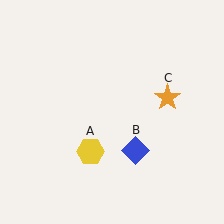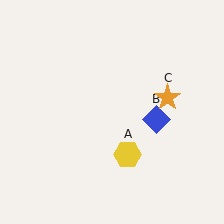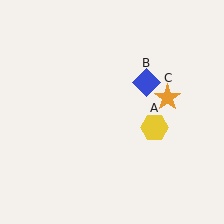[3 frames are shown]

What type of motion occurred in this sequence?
The yellow hexagon (object A), blue diamond (object B) rotated counterclockwise around the center of the scene.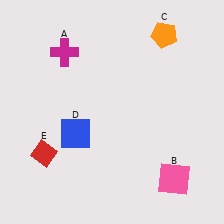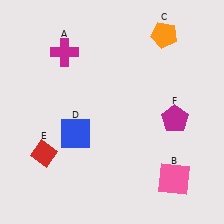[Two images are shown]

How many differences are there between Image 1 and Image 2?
There is 1 difference between the two images.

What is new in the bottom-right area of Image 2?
A magenta pentagon (F) was added in the bottom-right area of Image 2.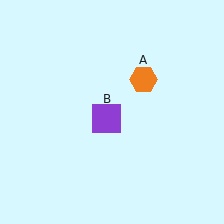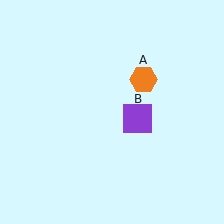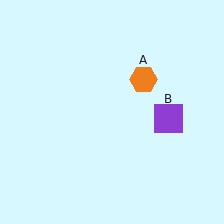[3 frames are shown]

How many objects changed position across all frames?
1 object changed position: purple square (object B).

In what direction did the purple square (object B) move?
The purple square (object B) moved right.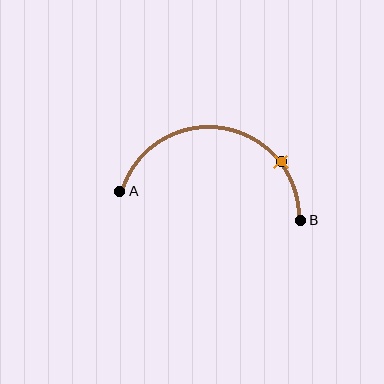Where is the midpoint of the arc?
The arc midpoint is the point on the curve farthest from the straight line joining A and B. It sits above that line.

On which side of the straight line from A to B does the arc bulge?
The arc bulges above the straight line connecting A and B.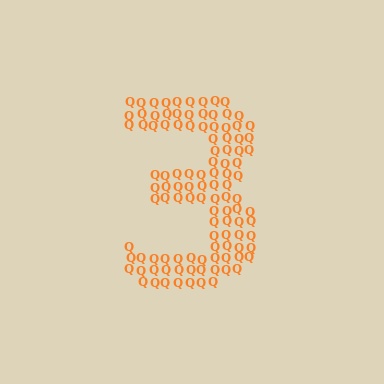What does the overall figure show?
The overall figure shows the digit 3.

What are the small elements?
The small elements are letter Q's.